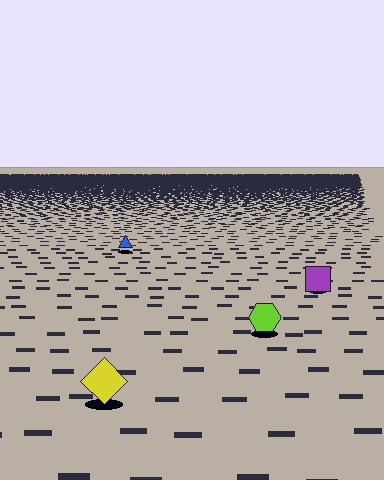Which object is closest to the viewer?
The yellow diamond is closest. The texture marks near it are larger and more spread out.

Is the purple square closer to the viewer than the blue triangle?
Yes. The purple square is closer — you can tell from the texture gradient: the ground texture is coarser near it.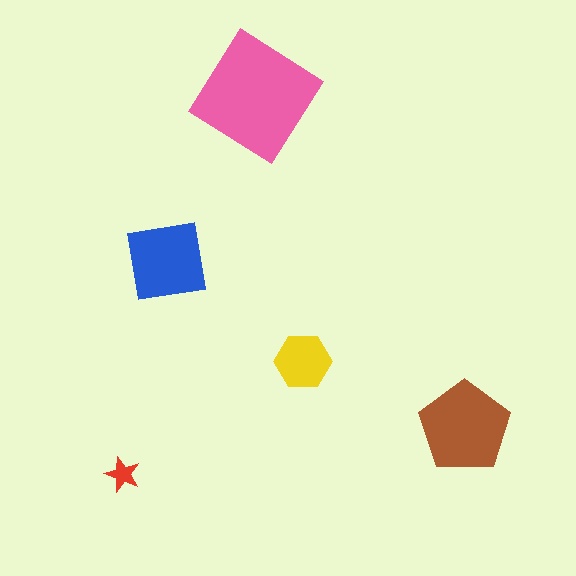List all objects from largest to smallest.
The pink diamond, the brown pentagon, the blue square, the yellow hexagon, the red star.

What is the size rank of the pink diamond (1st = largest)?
1st.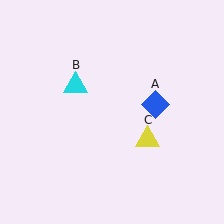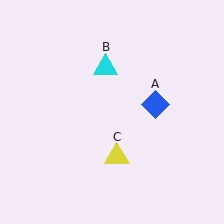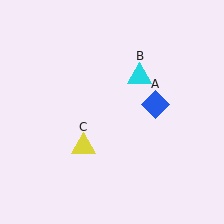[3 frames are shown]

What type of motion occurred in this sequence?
The cyan triangle (object B), yellow triangle (object C) rotated clockwise around the center of the scene.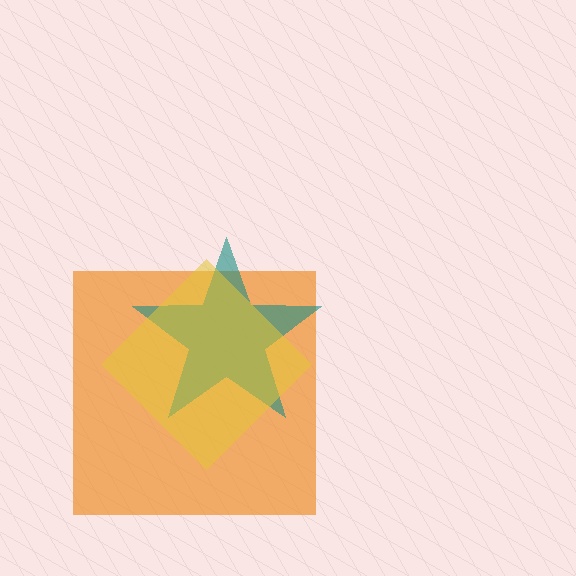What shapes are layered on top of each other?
The layered shapes are: an orange square, a teal star, a yellow diamond.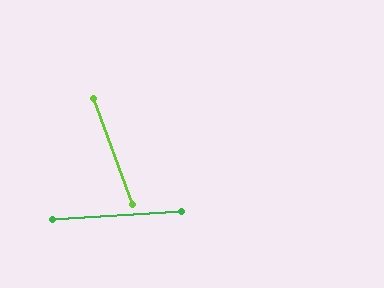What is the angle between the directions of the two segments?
Approximately 73 degrees.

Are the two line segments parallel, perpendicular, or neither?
Neither parallel nor perpendicular — they differ by about 73°.